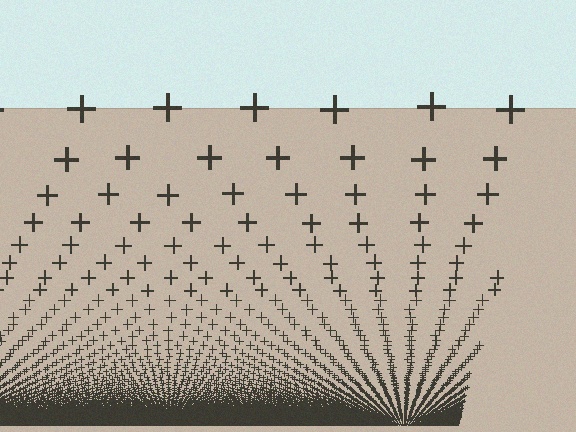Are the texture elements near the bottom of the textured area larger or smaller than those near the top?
Smaller. The gradient is inverted — elements near the bottom are smaller and denser.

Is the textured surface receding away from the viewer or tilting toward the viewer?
The surface appears to tilt toward the viewer. Texture elements get larger and sparser toward the top.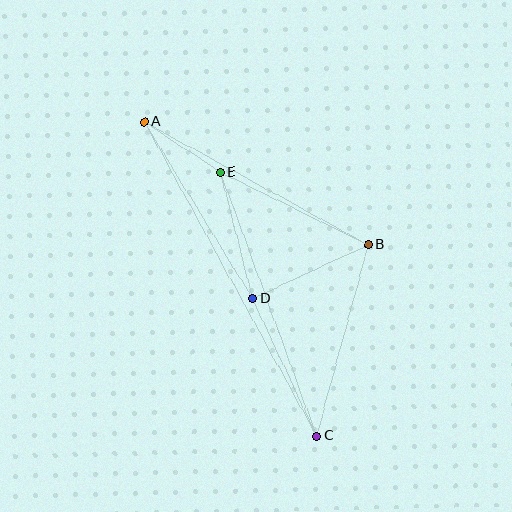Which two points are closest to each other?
Points A and E are closest to each other.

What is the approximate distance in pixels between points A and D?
The distance between A and D is approximately 207 pixels.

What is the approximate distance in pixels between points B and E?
The distance between B and E is approximately 164 pixels.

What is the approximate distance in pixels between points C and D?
The distance between C and D is approximately 152 pixels.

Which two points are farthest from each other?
Points A and C are farthest from each other.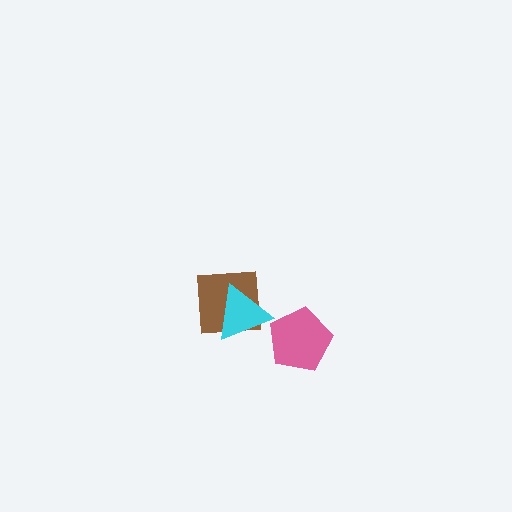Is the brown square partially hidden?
Yes, it is partially covered by another shape.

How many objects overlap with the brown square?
1 object overlaps with the brown square.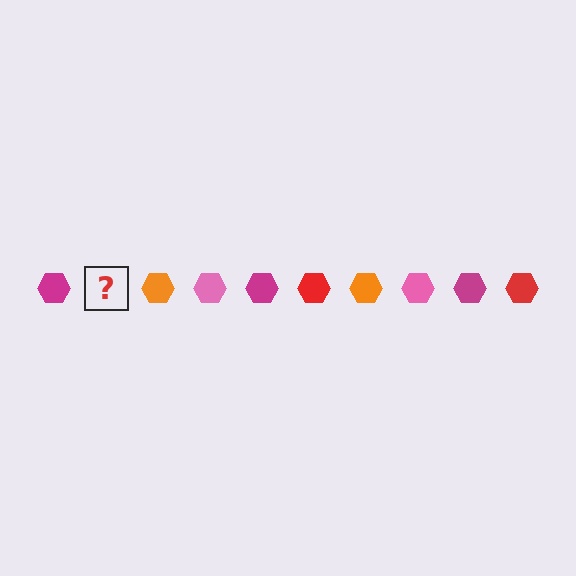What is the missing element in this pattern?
The missing element is a red hexagon.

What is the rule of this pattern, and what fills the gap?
The rule is that the pattern cycles through magenta, red, orange, pink hexagons. The gap should be filled with a red hexagon.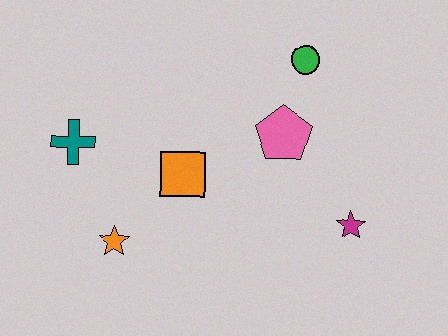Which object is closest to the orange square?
The orange star is closest to the orange square.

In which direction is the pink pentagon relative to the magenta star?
The pink pentagon is above the magenta star.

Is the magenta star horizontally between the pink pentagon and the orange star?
No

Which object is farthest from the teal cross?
The magenta star is farthest from the teal cross.